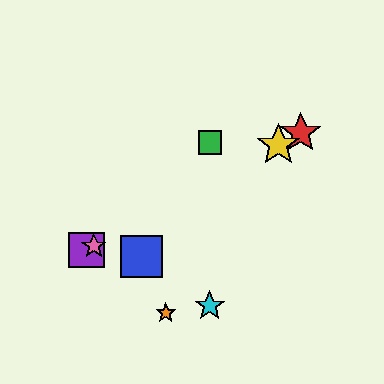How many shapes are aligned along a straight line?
4 shapes (the red star, the yellow star, the purple square, the pink star) are aligned along a straight line.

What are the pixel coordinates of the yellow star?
The yellow star is at (278, 145).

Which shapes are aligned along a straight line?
The red star, the yellow star, the purple square, the pink star are aligned along a straight line.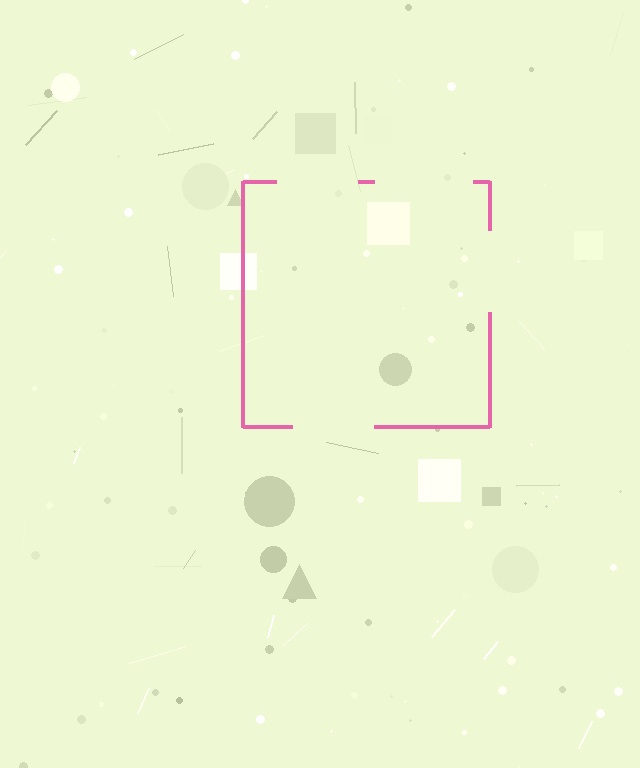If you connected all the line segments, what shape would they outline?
They would outline a square.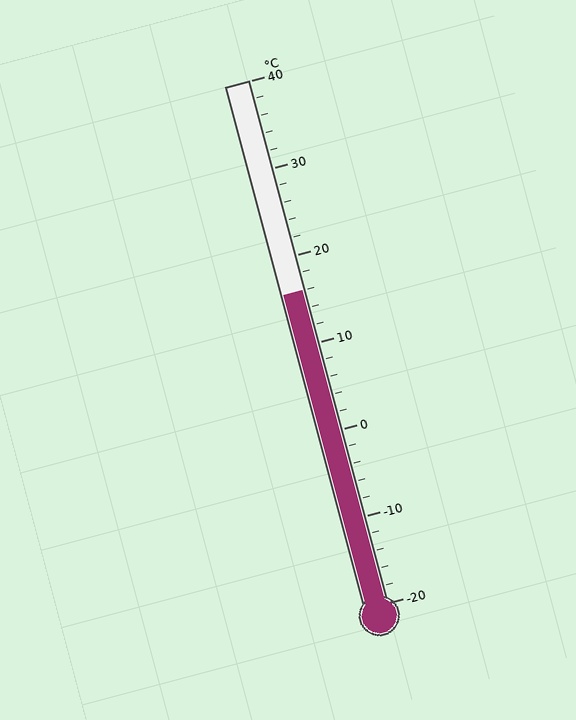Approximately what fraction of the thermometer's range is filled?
The thermometer is filled to approximately 60% of its range.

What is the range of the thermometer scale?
The thermometer scale ranges from -20°C to 40°C.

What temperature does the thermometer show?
The thermometer shows approximately 16°C.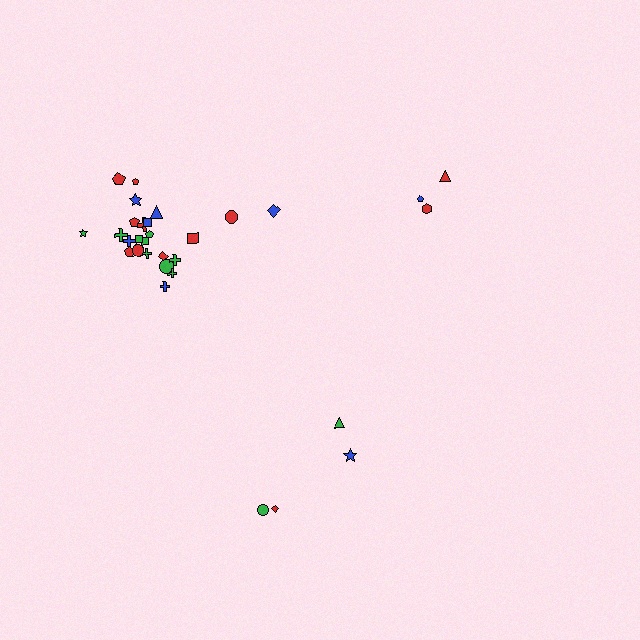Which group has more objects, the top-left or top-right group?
The top-left group.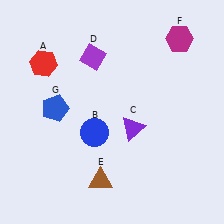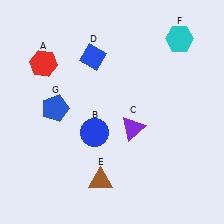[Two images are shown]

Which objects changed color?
D changed from purple to blue. F changed from magenta to cyan.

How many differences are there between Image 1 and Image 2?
There are 2 differences between the two images.